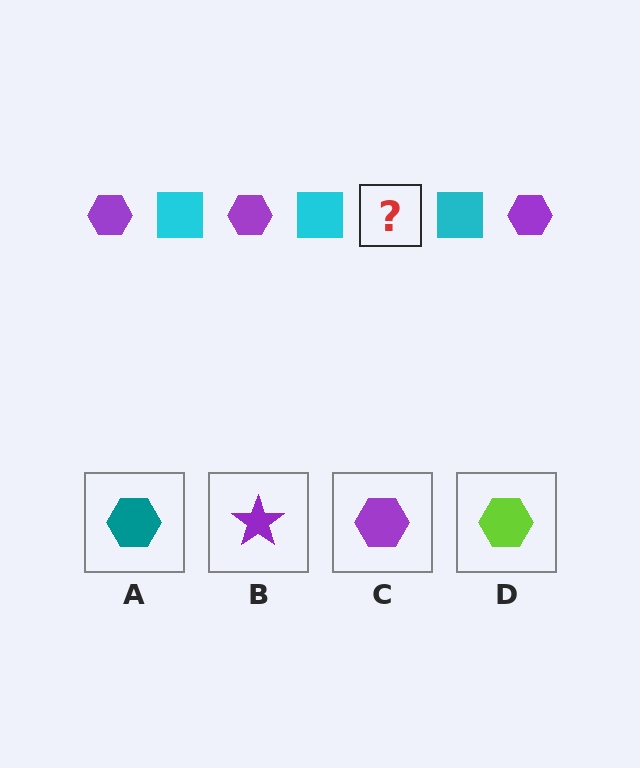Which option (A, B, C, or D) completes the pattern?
C.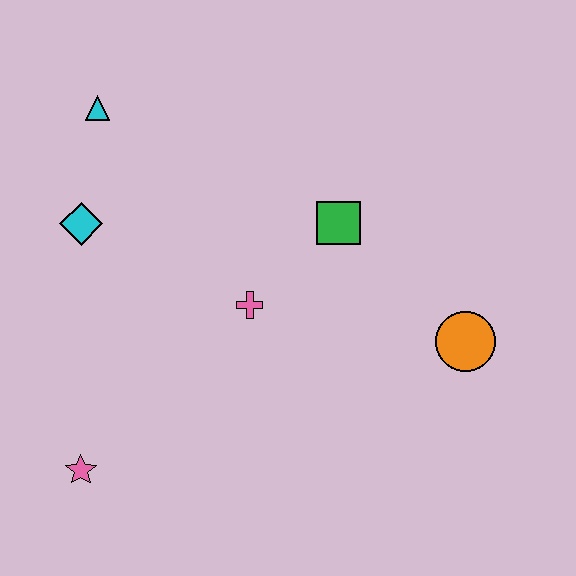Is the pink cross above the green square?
No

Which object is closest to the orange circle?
The green square is closest to the orange circle.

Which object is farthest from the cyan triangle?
The orange circle is farthest from the cyan triangle.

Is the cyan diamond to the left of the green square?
Yes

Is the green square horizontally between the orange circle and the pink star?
Yes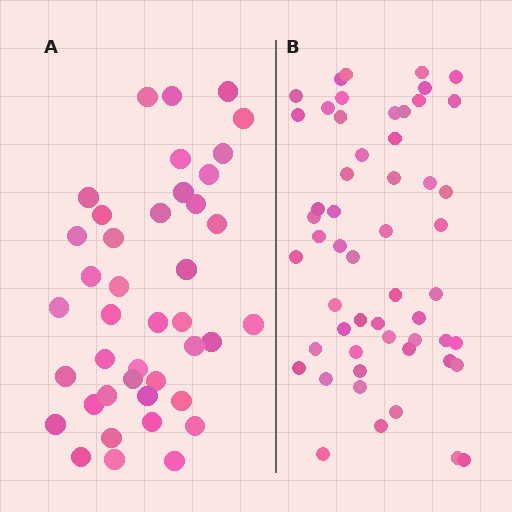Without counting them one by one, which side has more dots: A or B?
Region B (the right region) has more dots.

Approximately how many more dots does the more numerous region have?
Region B has approximately 15 more dots than region A.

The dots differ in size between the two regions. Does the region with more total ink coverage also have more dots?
No. Region A has more total ink coverage because its dots are larger, but region B actually contains more individual dots. Total area can be misleading — the number of items is what matters here.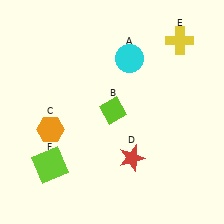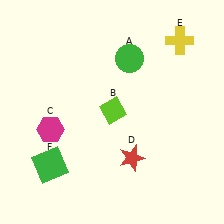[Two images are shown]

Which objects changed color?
A changed from cyan to green. C changed from orange to magenta. F changed from lime to green.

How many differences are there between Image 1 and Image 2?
There are 3 differences between the two images.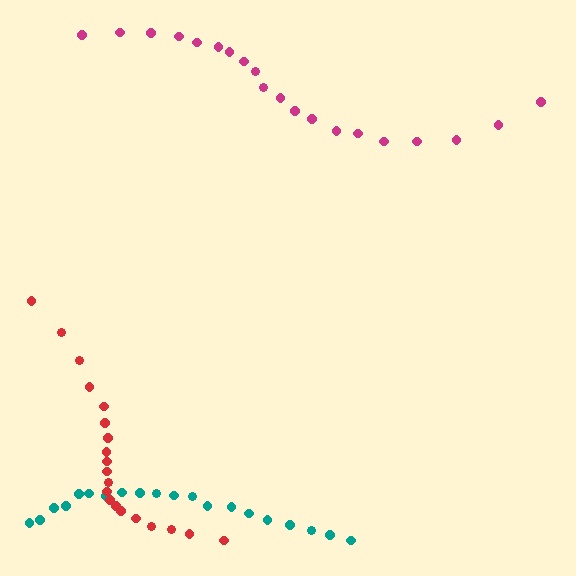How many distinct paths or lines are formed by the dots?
There are 3 distinct paths.